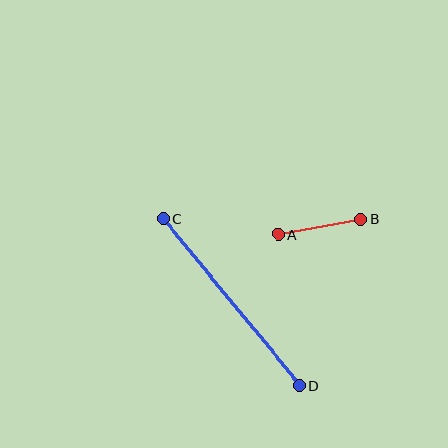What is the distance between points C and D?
The distance is approximately 215 pixels.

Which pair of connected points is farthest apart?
Points C and D are farthest apart.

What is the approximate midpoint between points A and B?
The midpoint is at approximately (319, 227) pixels.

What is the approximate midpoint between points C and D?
The midpoint is at approximately (231, 302) pixels.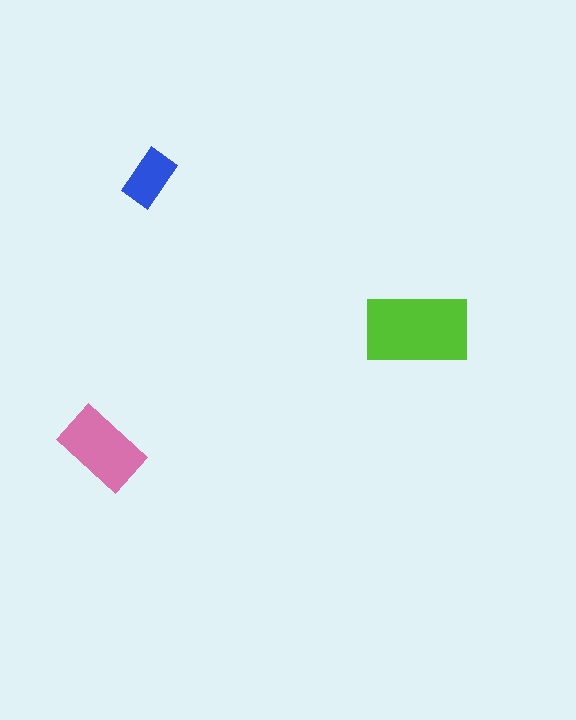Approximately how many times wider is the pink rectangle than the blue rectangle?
About 1.5 times wider.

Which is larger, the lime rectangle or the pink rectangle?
The lime one.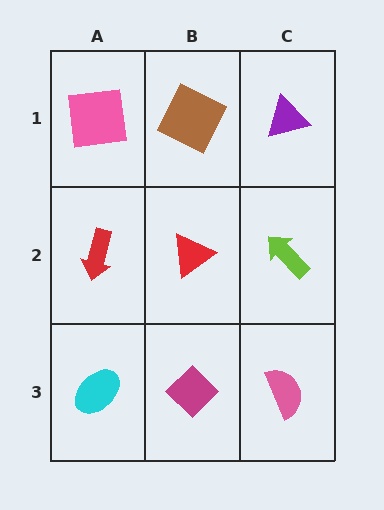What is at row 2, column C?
A lime arrow.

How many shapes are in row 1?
3 shapes.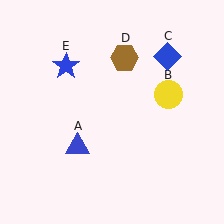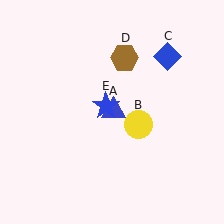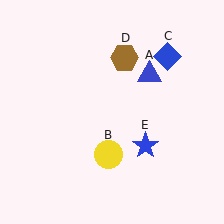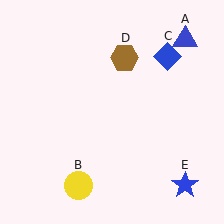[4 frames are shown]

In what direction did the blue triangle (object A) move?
The blue triangle (object A) moved up and to the right.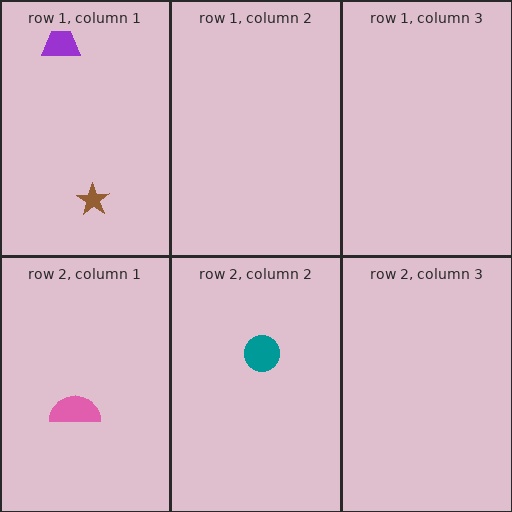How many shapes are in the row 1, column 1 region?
2.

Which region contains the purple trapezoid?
The row 1, column 1 region.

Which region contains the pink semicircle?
The row 2, column 1 region.